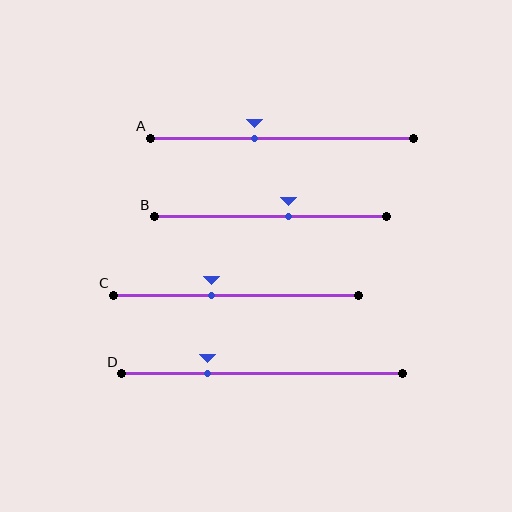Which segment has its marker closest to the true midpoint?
Segment B has its marker closest to the true midpoint.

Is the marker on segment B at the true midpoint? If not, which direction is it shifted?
No, the marker on segment B is shifted to the right by about 8% of the segment length.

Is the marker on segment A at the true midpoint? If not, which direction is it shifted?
No, the marker on segment A is shifted to the left by about 10% of the segment length.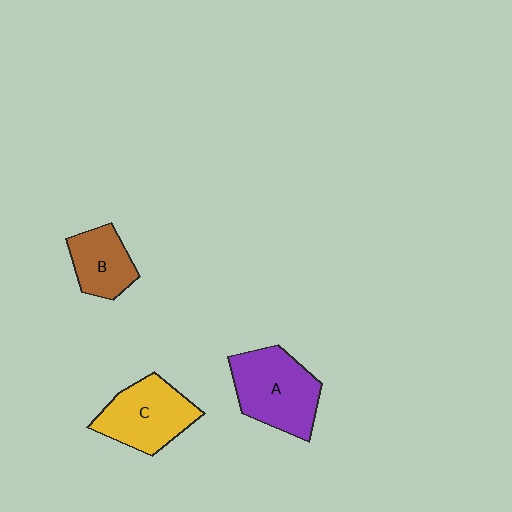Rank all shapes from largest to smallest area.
From largest to smallest: A (purple), C (yellow), B (brown).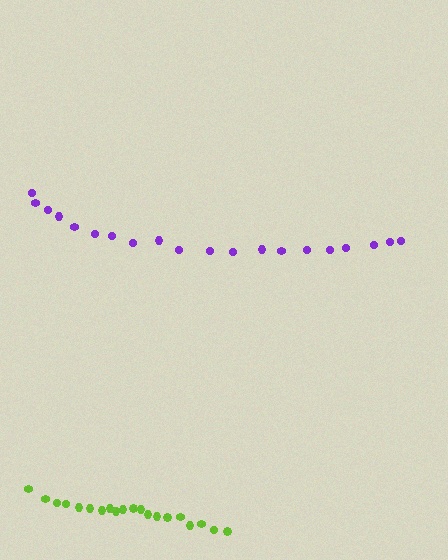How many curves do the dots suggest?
There are 2 distinct paths.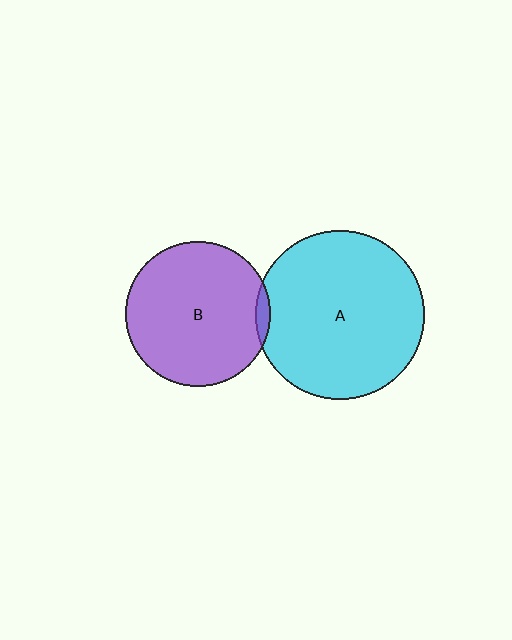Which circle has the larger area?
Circle A (cyan).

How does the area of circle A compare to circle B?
Approximately 1.4 times.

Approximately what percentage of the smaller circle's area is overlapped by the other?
Approximately 5%.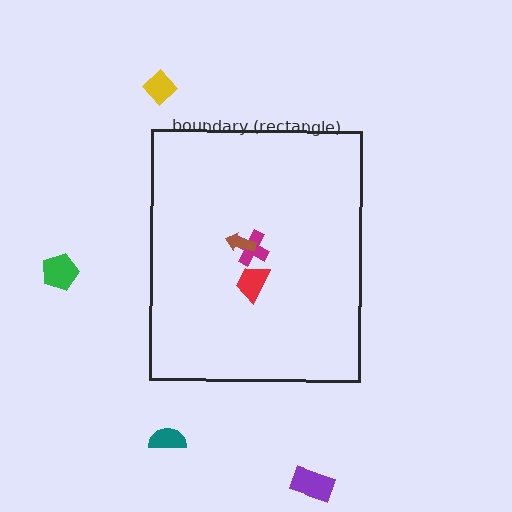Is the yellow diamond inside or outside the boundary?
Outside.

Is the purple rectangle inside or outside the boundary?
Outside.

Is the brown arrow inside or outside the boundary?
Inside.